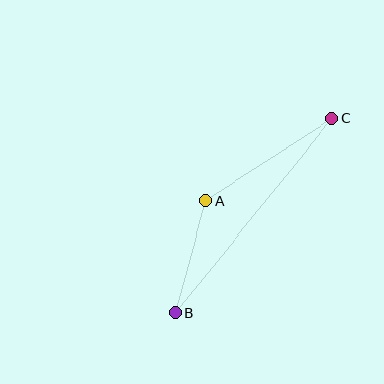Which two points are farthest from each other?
Points B and C are farthest from each other.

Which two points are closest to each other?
Points A and B are closest to each other.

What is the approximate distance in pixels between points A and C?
The distance between A and C is approximately 150 pixels.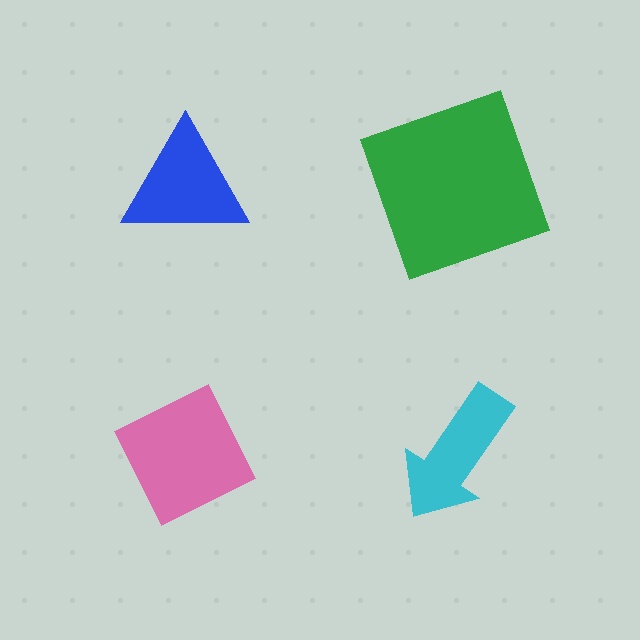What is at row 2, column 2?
A cyan arrow.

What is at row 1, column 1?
A blue triangle.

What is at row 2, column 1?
A pink diamond.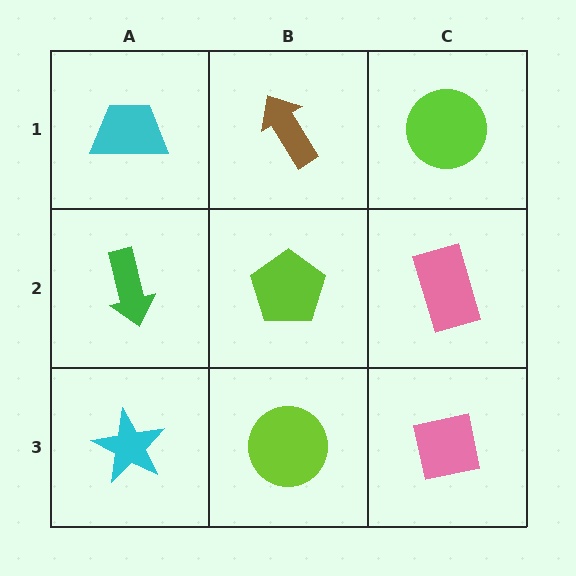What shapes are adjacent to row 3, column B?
A lime pentagon (row 2, column B), a cyan star (row 3, column A), a pink square (row 3, column C).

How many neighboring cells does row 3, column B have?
3.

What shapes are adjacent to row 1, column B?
A lime pentagon (row 2, column B), a cyan trapezoid (row 1, column A), a lime circle (row 1, column C).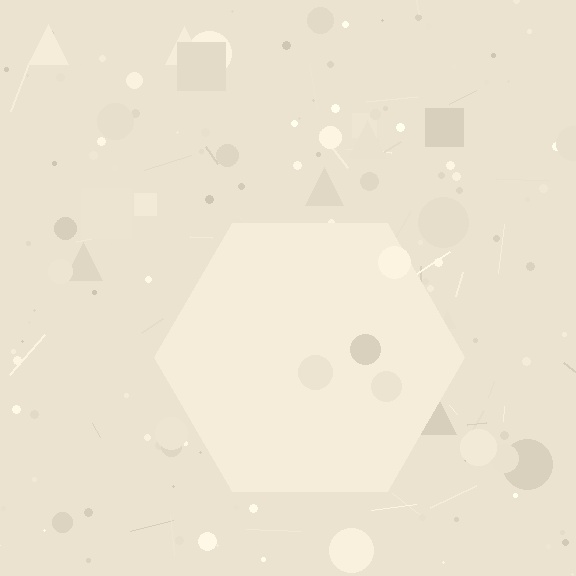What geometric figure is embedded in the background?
A hexagon is embedded in the background.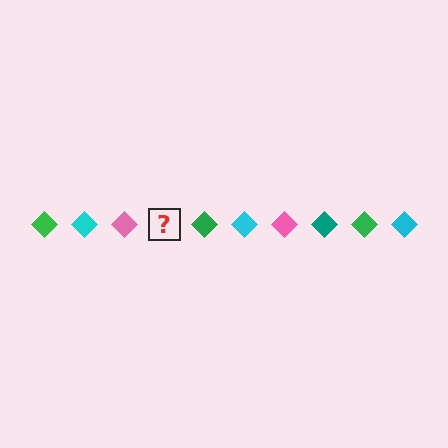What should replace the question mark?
The question mark should be replaced with a teal diamond.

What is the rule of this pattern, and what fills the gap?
The rule is that the pattern cycles through green, cyan, pink, teal diamonds. The gap should be filled with a teal diamond.